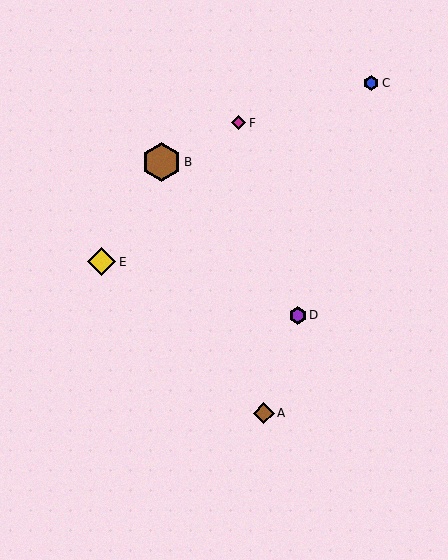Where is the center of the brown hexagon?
The center of the brown hexagon is at (162, 162).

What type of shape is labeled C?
Shape C is a blue hexagon.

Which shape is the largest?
The brown hexagon (labeled B) is the largest.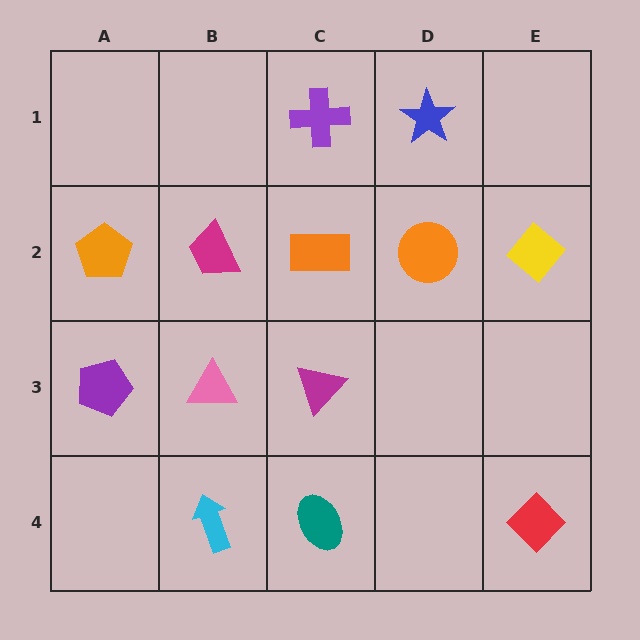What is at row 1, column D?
A blue star.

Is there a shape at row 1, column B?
No, that cell is empty.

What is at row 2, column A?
An orange pentagon.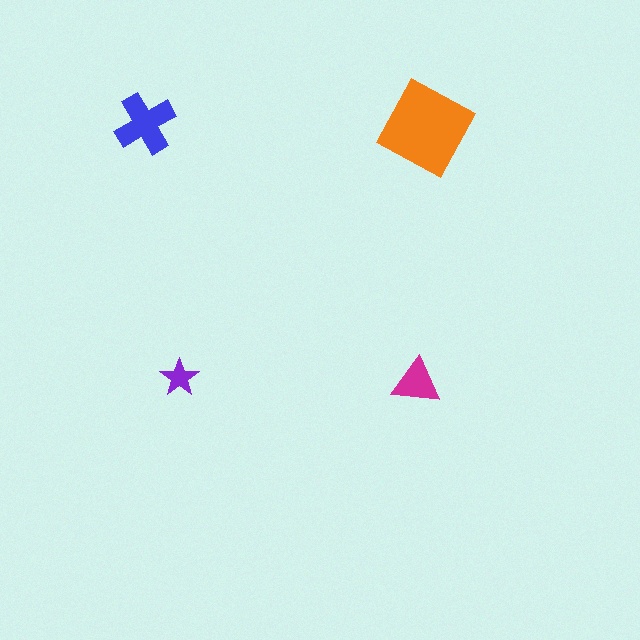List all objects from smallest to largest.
The purple star, the magenta triangle, the blue cross, the orange diamond.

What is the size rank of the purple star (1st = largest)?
4th.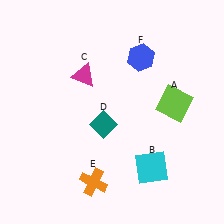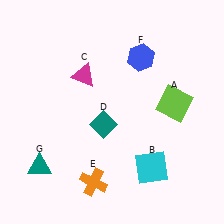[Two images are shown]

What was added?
A teal triangle (G) was added in Image 2.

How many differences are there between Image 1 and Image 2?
There is 1 difference between the two images.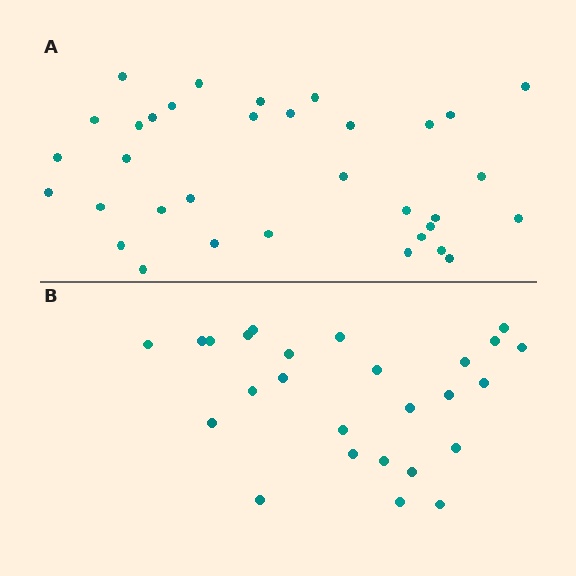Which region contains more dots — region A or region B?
Region A (the top region) has more dots.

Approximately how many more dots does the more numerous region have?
Region A has roughly 8 or so more dots than region B.